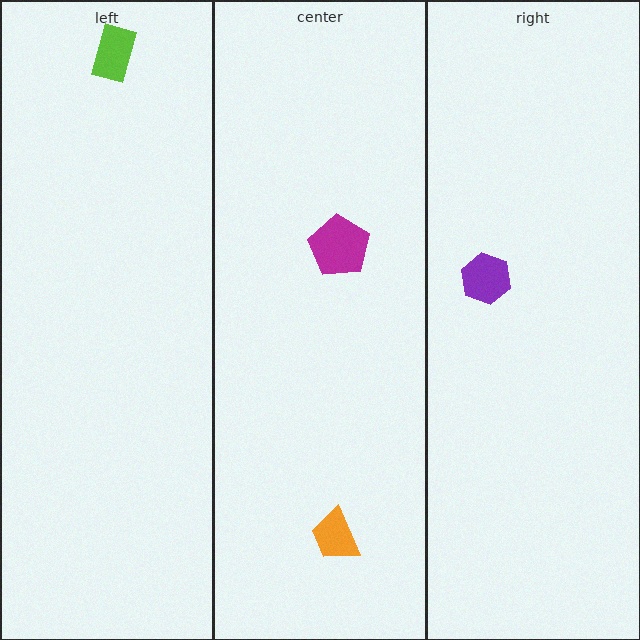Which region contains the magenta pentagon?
The center region.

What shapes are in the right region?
The purple hexagon.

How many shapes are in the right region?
1.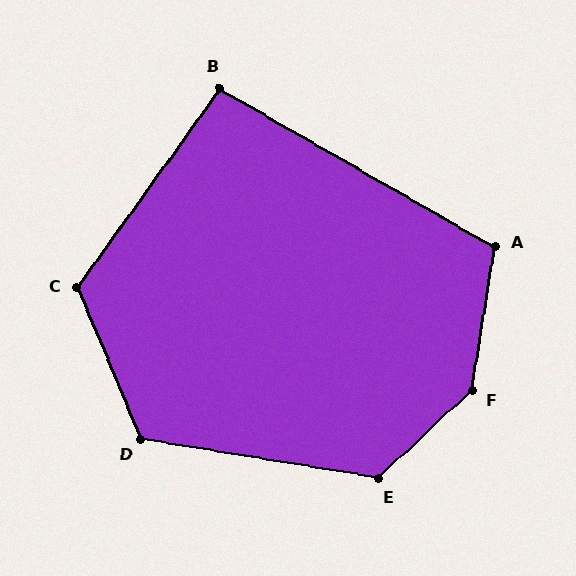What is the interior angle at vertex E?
Approximately 127 degrees (obtuse).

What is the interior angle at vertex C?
Approximately 122 degrees (obtuse).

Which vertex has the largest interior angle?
F, at approximately 142 degrees.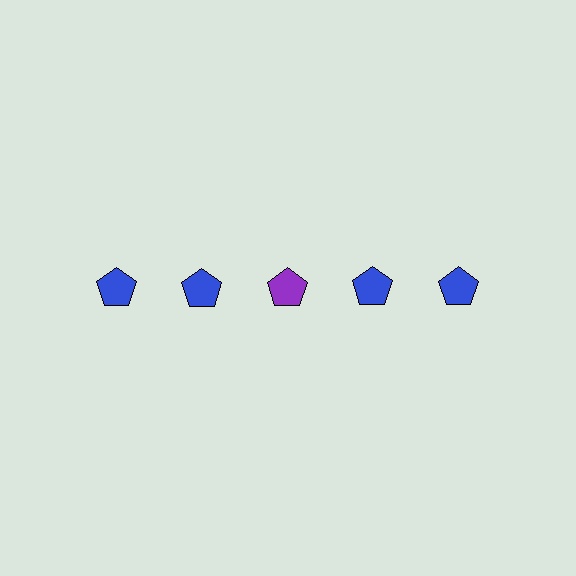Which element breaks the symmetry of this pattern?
The purple pentagon in the top row, center column breaks the symmetry. All other shapes are blue pentagons.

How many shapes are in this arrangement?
There are 5 shapes arranged in a grid pattern.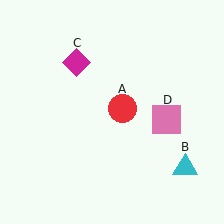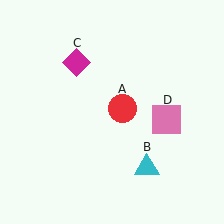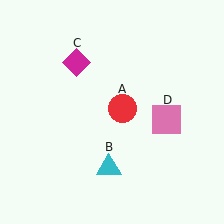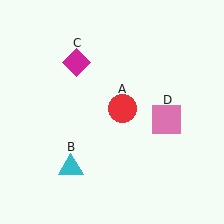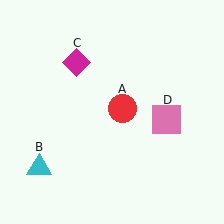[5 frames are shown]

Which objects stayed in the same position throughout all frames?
Red circle (object A) and magenta diamond (object C) and pink square (object D) remained stationary.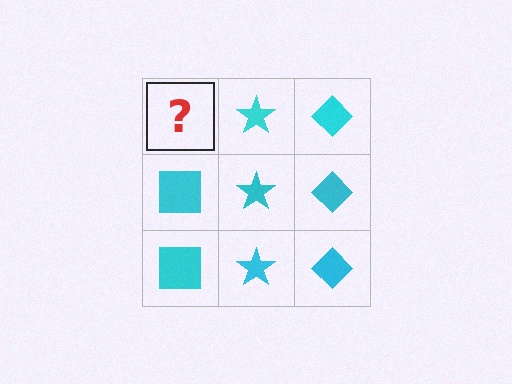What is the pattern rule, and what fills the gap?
The rule is that each column has a consistent shape. The gap should be filled with a cyan square.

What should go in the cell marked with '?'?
The missing cell should contain a cyan square.